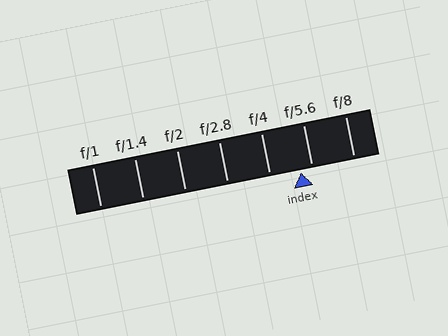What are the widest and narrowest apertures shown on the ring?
The widest aperture shown is f/1 and the narrowest is f/8.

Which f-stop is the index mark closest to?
The index mark is closest to f/5.6.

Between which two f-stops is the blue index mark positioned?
The index mark is between f/4 and f/5.6.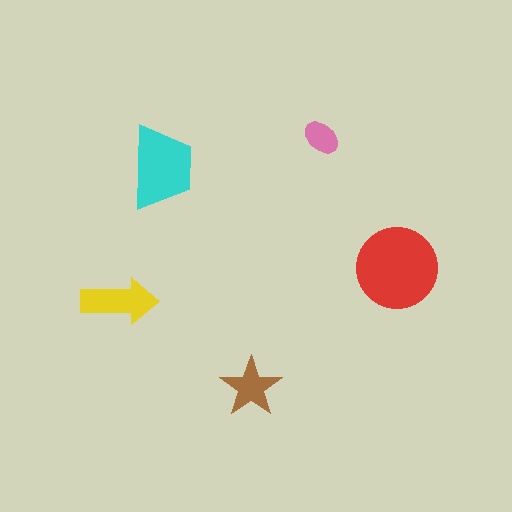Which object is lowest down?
The brown star is bottommost.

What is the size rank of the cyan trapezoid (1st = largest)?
2nd.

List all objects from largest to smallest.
The red circle, the cyan trapezoid, the yellow arrow, the brown star, the pink ellipse.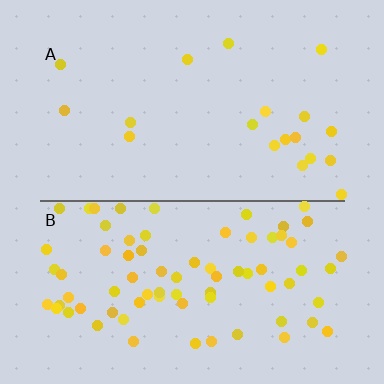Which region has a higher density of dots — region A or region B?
B (the bottom).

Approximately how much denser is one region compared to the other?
Approximately 4.0× — region B over region A.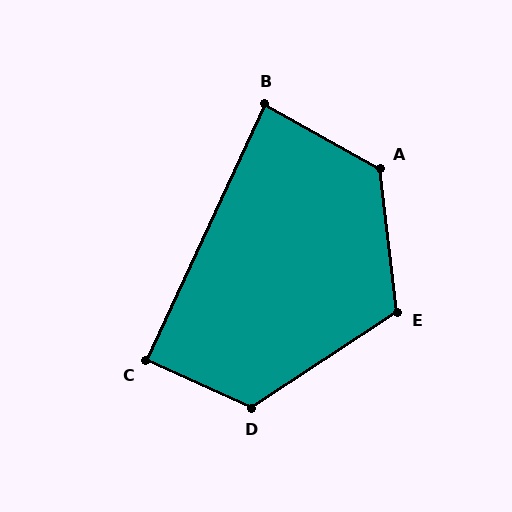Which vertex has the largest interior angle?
A, at approximately 126 degrees.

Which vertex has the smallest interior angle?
B, at approximately 86 degrees.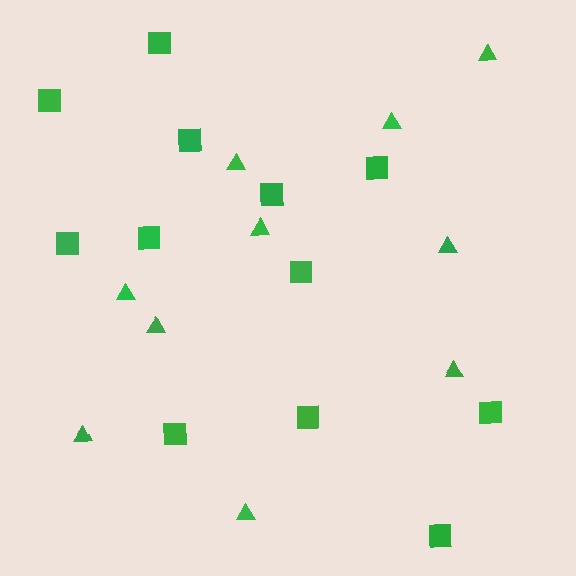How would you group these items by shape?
There are 2 groups: one group of triangles (10) and one group of squares (12).